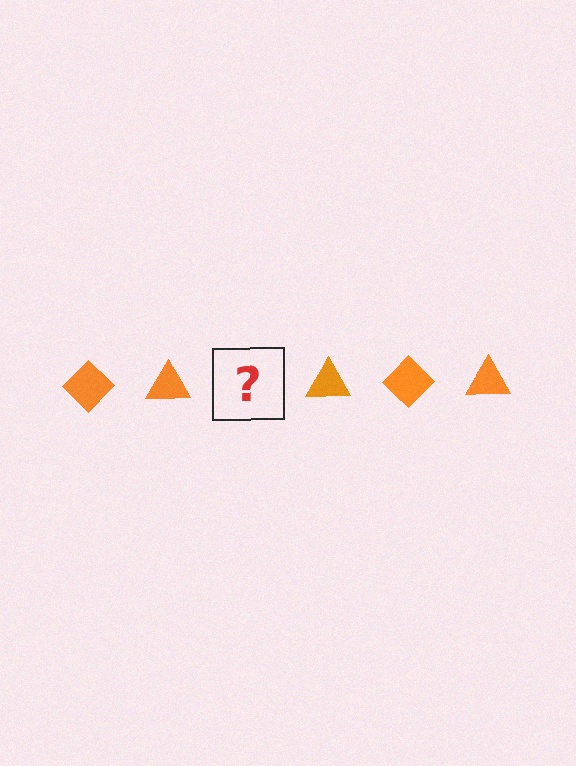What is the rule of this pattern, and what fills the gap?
The rule is that the pattern cycles through diamond, triangle shapes in orange. The gap should be filled with an orange diamond.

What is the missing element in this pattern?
The missing element is an orange diamond.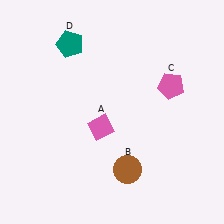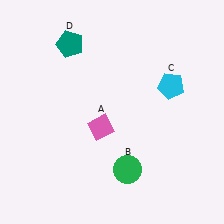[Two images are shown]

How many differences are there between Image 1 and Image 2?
There are 2 differences between the two images.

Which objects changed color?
B changed from brown to green. C changed from pink to cyan.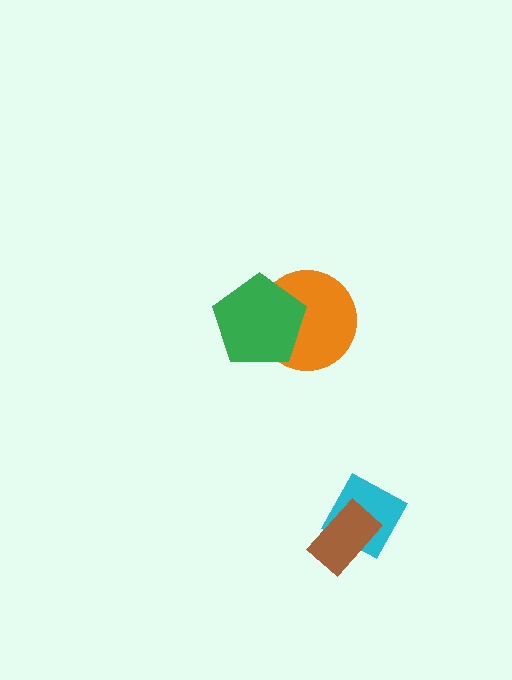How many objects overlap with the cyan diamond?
1 object overlaps with the cyan diamond.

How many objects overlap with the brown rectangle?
1 object overlaps with the brown rectangle.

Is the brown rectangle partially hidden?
No, no other shape covers it.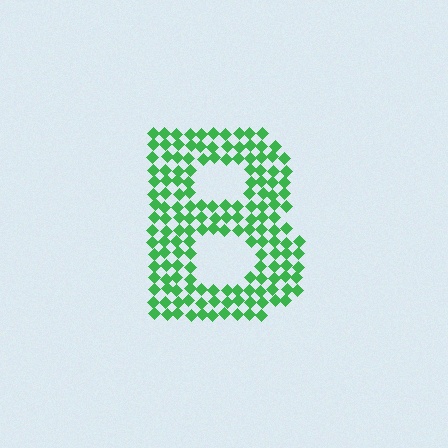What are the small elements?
The small elements are diamonds.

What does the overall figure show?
The overall figure shows the letter B.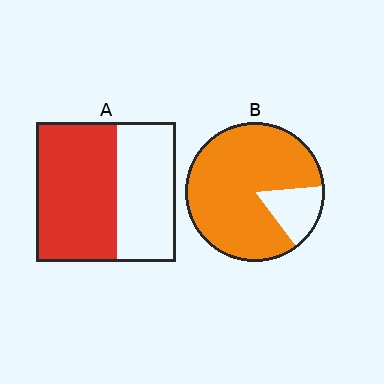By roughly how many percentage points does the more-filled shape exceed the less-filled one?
By roughly 25 percentage points (B over A).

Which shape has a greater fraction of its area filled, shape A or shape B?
Shape B.